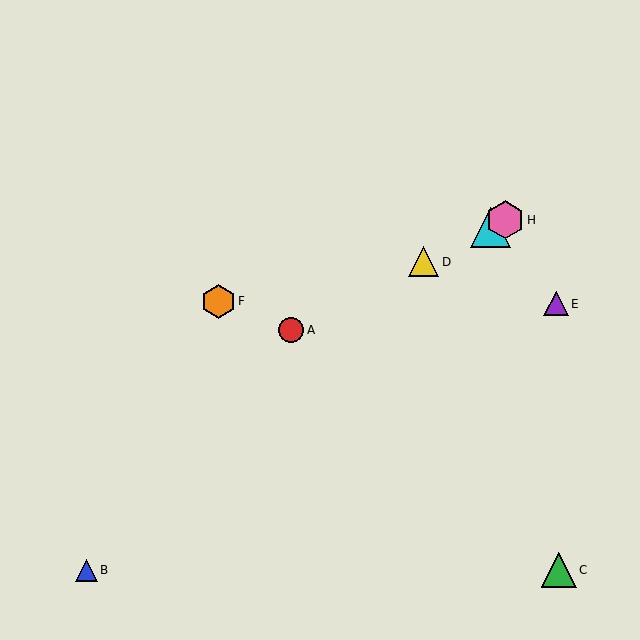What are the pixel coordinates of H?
Object H is at (505, 220).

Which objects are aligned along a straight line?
Objects A, D, G, H are aligned along a straight line.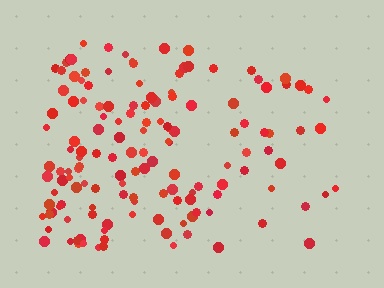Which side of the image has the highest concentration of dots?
The left.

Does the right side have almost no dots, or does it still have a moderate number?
Still a moderate number, just noticeably fewer than the left.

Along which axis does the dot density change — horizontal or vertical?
Horizontal.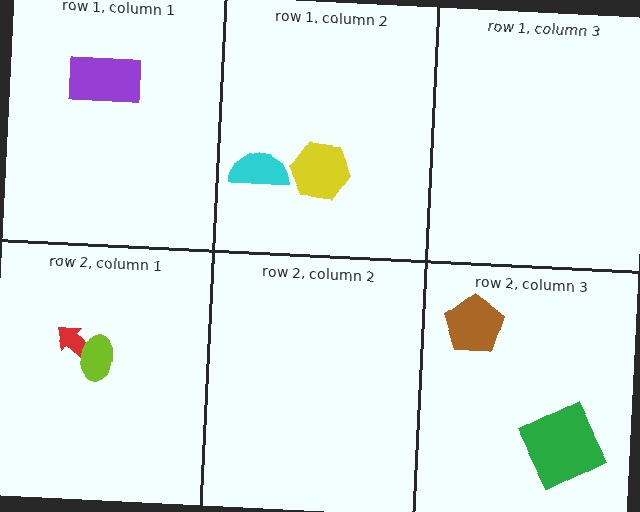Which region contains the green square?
The row 2, column 3 region.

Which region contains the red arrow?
The row 2, column 1 region.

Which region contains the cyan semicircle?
The row 1, column 2 region.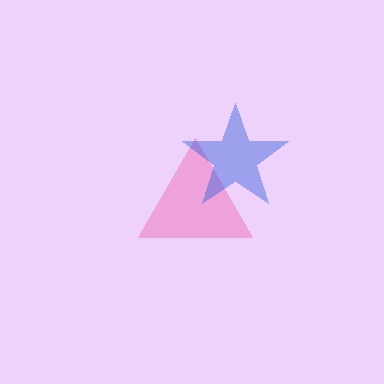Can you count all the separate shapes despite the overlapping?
Yes, there are 2 separate shapes.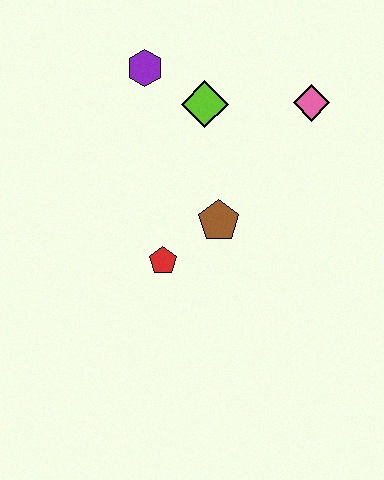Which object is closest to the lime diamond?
The purple hexagon is closest to the lime diamond.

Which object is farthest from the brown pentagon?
The purple hexagon is farthest from the brown pentagon.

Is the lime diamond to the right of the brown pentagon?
No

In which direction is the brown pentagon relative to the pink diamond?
The brown pentagon is below the pink diamond.